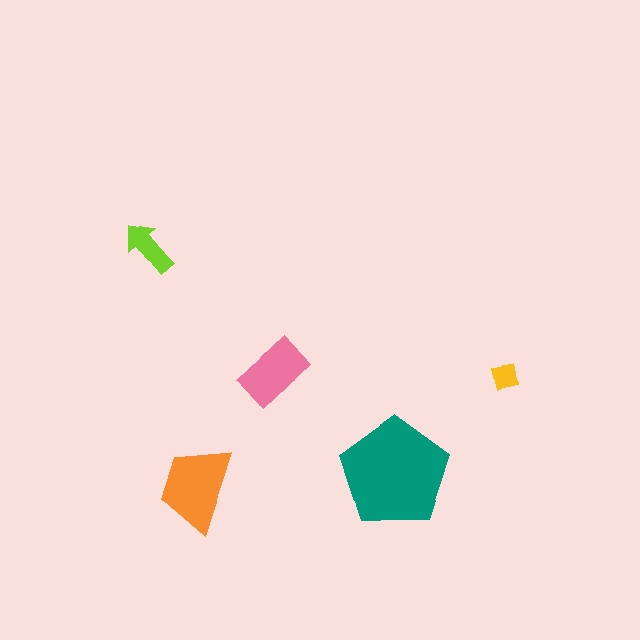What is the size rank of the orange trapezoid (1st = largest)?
2nd.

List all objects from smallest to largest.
The yellow square, the lime arrow, the pink rectangle, the orange trapezoid, the teal pentagon.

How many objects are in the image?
There are 5 objects in the image.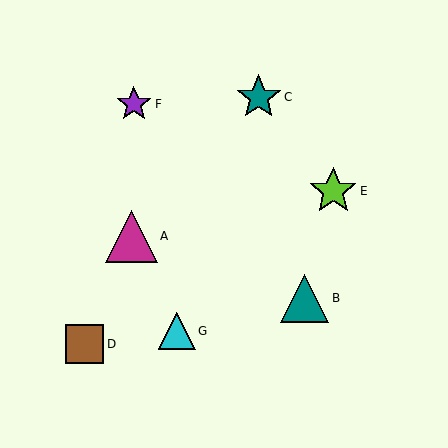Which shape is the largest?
The magenta triangle (labeled A) is the largest.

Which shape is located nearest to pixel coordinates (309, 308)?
The teal triangle (labeled B) at (305, 298) is nearest to that location.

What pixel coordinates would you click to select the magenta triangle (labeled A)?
Click at (131, 236) to select the magenta triangle A.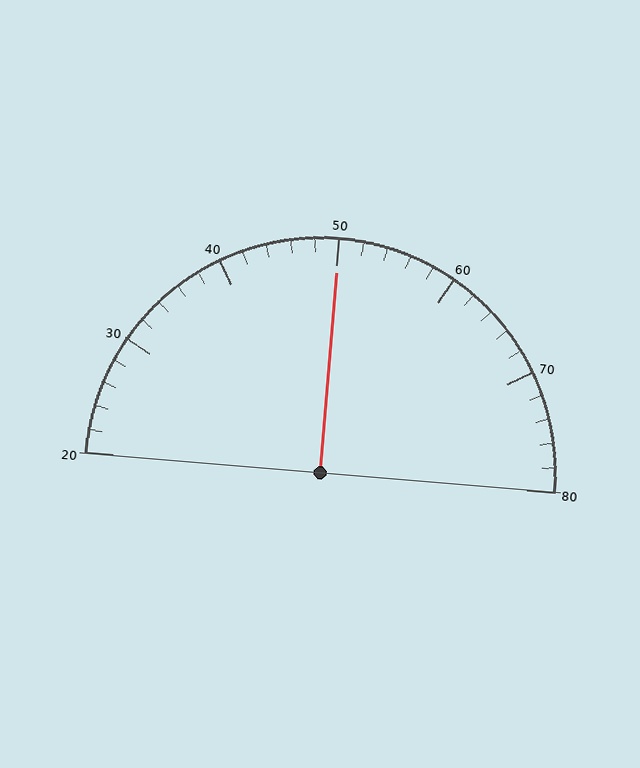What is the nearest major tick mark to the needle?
The nearest major tick mark is 50.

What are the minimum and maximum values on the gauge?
The gauge ranges from 20 to 80.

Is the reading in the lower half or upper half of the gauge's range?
The reading is in the upper half of the range (20 to 80).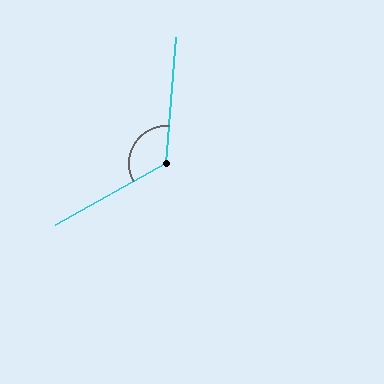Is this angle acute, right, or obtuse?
It is obtuse.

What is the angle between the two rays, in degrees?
Approximately 124 degrees.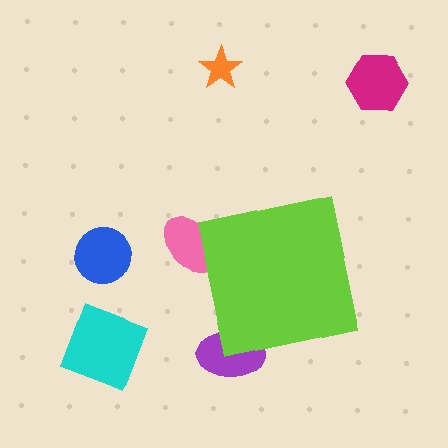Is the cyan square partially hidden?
No, the cyan square is fully visible.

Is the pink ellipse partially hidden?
Yes, the pink ellipse is partially hidden behind the lime square.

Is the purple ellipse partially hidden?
Yes, the purple ellipse is partially hidden behind the lime square.